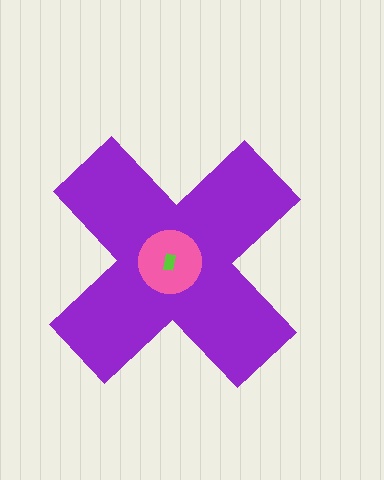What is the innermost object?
The lime rectangle.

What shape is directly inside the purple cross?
The pink circle.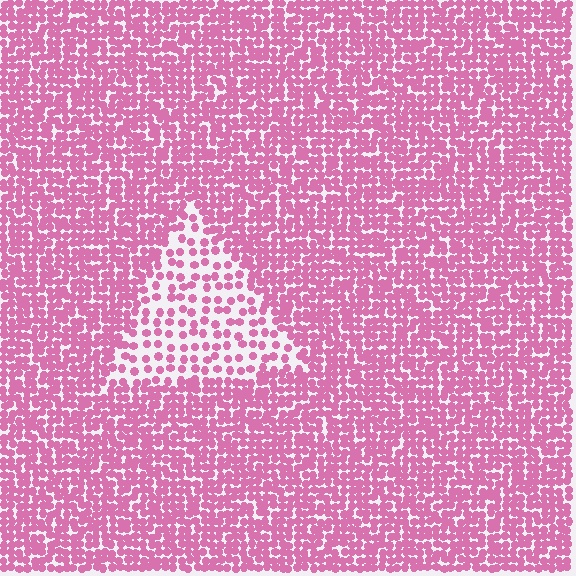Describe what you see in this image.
The image contains small pink elements arranged at two different densities. A triangle-shaped region is visible where the elements are less densely packed than the surrounding area.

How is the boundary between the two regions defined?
The boundary is defined by a change in element density (approximately 2.3x ratio). All elements are the same color, size, and shape.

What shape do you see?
I see a triangle.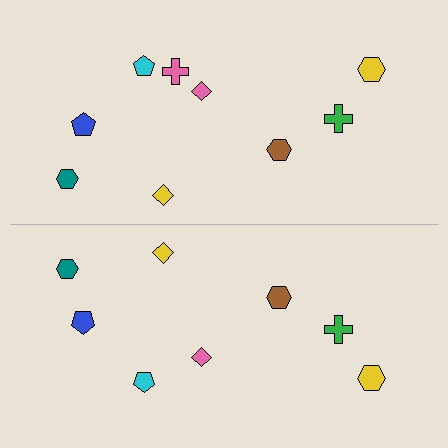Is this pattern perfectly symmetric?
No, the pattern is not perfectly symmetric. A pink cross is missing from the bottom side.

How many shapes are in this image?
There are 17 shapes in this image.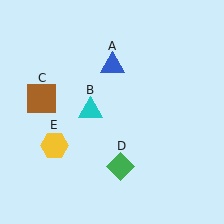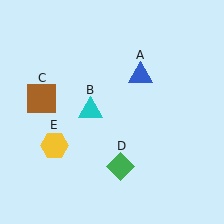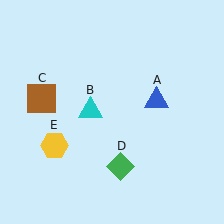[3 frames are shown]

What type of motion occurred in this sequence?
The blue triangle (object A) rotated clockwise around the center of the scene.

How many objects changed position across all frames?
1 object changed position: blue triangle (object A).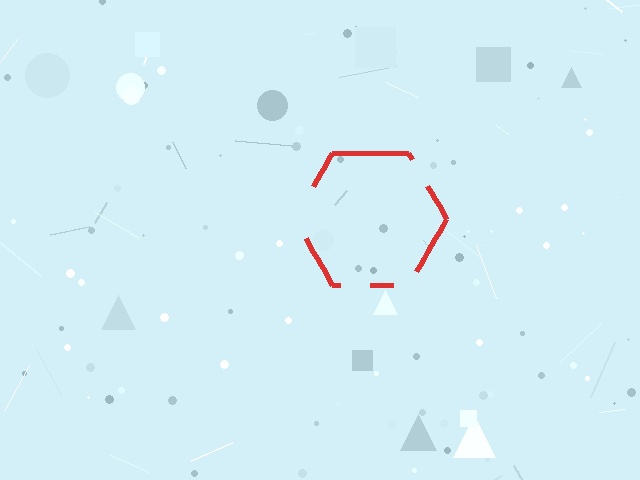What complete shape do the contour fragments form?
The contour fragments form a hexagon.